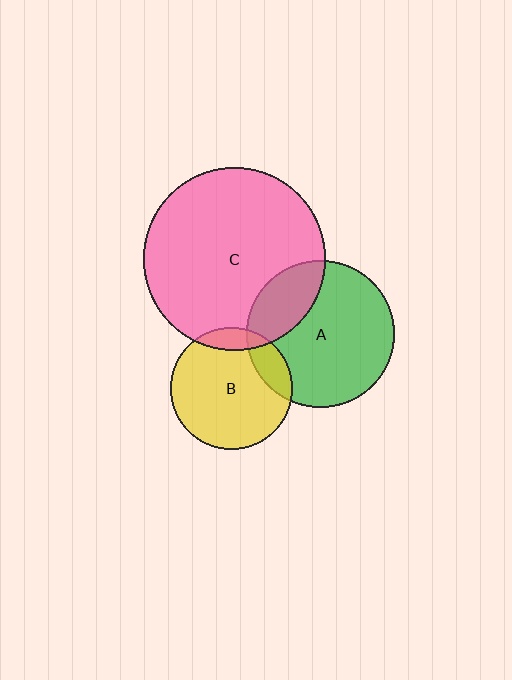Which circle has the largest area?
Circle C (pink).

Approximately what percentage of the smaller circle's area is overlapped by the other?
Approximately 25%.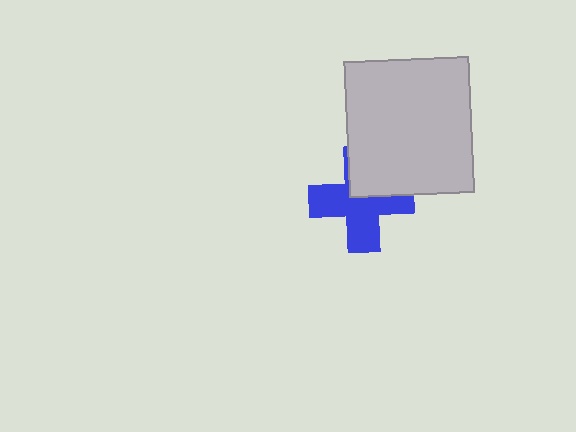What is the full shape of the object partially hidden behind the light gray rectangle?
The partially hidden object is a blue cross.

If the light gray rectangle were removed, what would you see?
You would see the complete blue cross.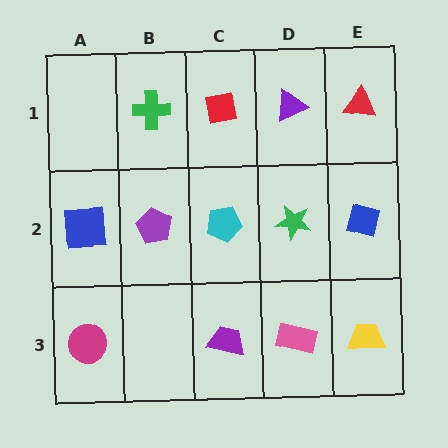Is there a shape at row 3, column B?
No, that cell is empty.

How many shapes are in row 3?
4 shapes.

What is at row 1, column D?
A purple triangle.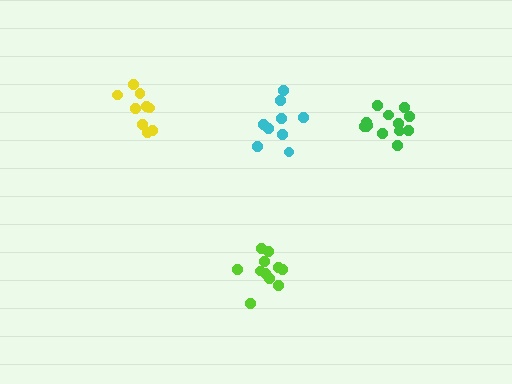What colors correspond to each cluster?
The clusters are colored: cyan, lime, yellow, green.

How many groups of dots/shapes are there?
There are 4 groups.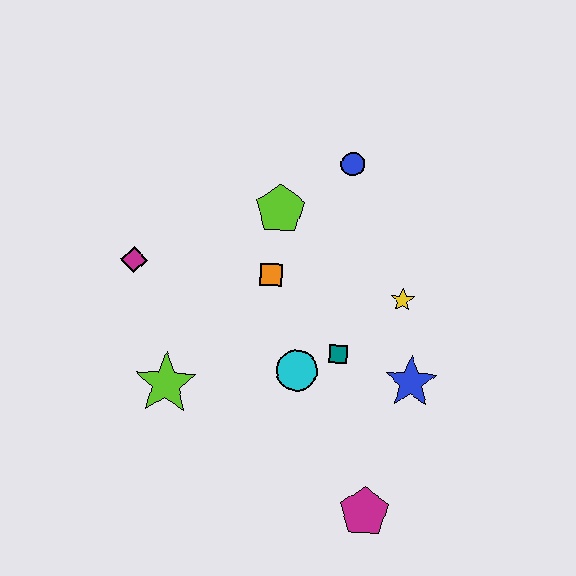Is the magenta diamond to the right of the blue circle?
No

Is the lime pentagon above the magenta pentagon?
Yes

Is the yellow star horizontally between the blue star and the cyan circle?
Yes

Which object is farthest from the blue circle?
The magenta pentagon is farthest from the blue circle.